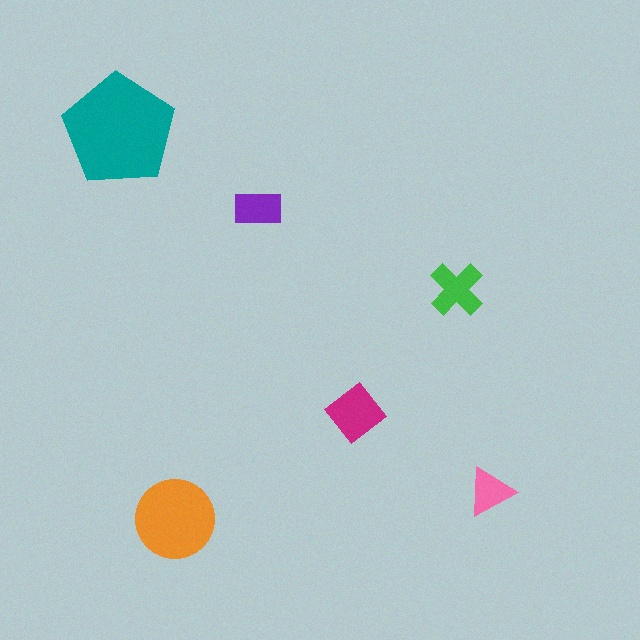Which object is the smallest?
The pink triangle.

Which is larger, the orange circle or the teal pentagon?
The teal pentagon.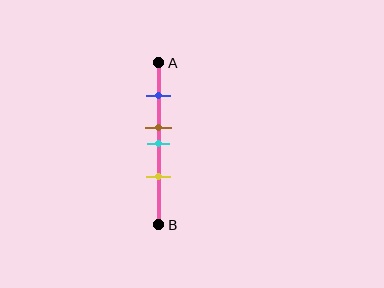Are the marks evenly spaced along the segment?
No, the marks are not evenly spaced.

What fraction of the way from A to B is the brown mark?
The brown mark is approximately 40% (0.4) of the way from A to B.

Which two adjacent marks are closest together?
The brown and cyan marks are the closest adjacent pair.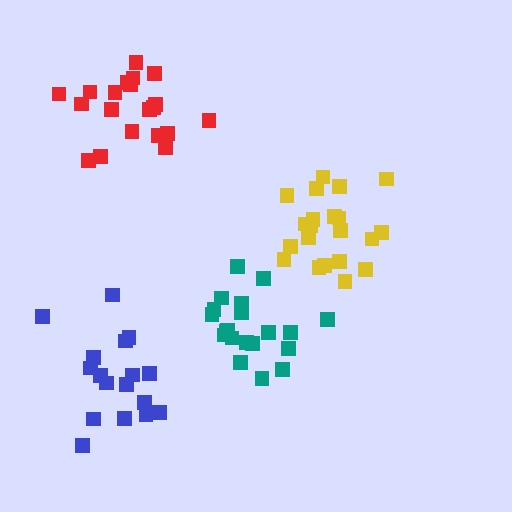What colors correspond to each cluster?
The clusters are colored: yellow, teal, blue, red.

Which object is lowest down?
The blue cluster is bottommost.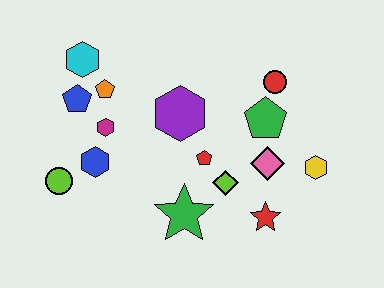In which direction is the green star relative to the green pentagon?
The green star is below the green pentagon.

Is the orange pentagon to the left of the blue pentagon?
No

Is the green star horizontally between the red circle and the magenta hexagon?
Yes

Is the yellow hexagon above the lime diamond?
Yes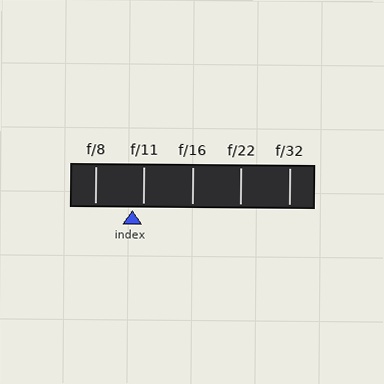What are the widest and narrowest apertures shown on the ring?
The widest aperture shown is f/8 and the narrowest is f/32.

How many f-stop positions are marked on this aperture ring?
There are 5 f-stop positions marked.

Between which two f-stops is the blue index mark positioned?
The index mark is between f/8 and f/11.